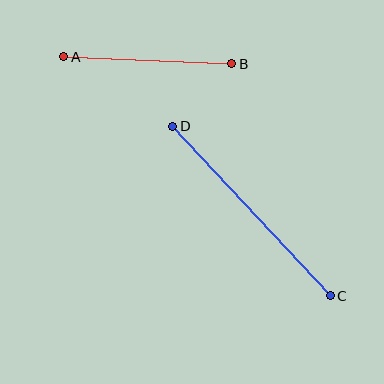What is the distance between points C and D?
The distance is approximately 231 pixels.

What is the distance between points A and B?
The distance is approximately 168 pixels.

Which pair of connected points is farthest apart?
Points C and D are farthest apart.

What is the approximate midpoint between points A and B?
The midpoint is at approximately (148, 60) pixels.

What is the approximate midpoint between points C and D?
The midpoint is at approximately (252, 211) pixels.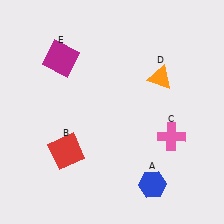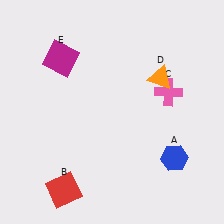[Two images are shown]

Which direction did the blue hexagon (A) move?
The blue hexagon (A) moved up.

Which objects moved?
The objects that moved are: the blue hexagon (A), the red square (B), the pink cross (C).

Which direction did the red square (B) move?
The red square (B) moved down.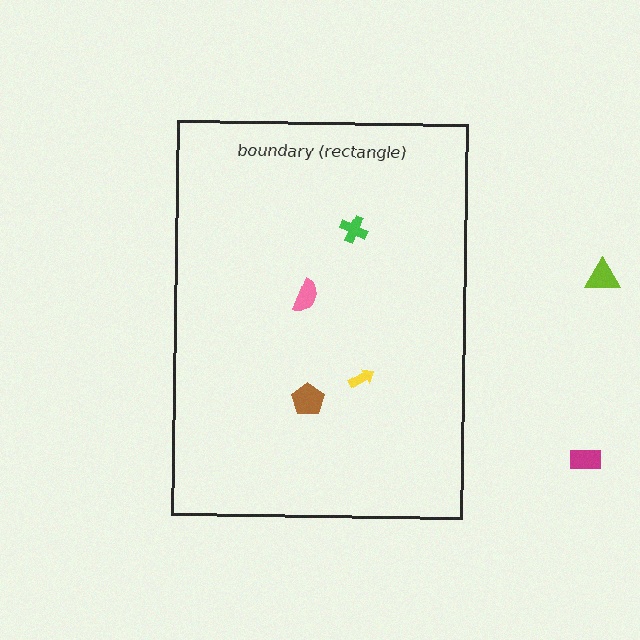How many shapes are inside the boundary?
4 inside, 2 outside.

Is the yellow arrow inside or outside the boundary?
Inside.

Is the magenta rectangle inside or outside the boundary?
Outside.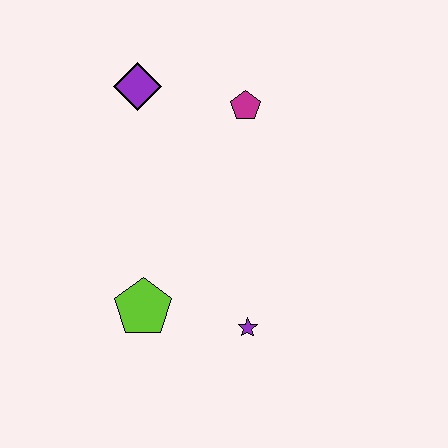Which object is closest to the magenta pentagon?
The purple diamond is closest to the magenta pentagon.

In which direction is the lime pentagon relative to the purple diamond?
The lime pentagon is below the purple diamond.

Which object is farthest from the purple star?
The purple diamond is farthest from the purple star.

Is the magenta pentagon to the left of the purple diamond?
No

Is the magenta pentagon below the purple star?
No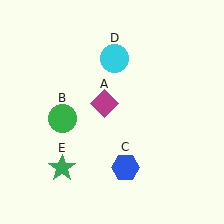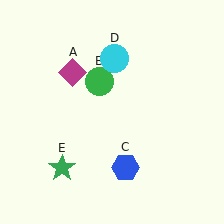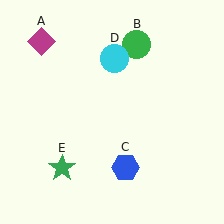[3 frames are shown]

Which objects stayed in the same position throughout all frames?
Blue hexagon (object C) and cyan circle (object D) and green star (object E) remained stationary.